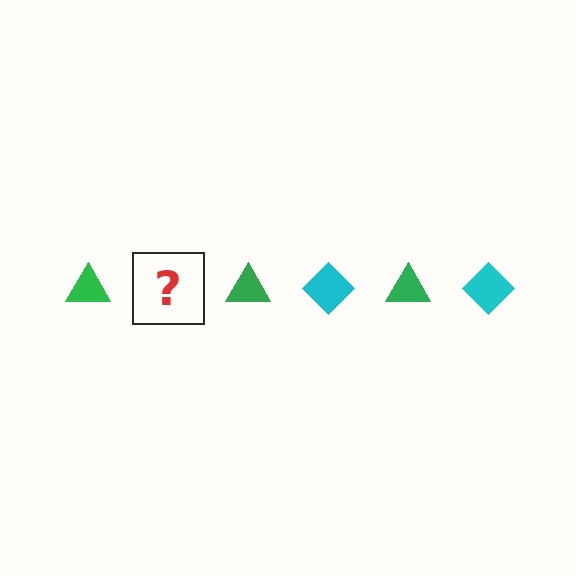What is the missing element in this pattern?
The missing element is a cyan diamond.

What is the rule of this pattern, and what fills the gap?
The rule is that the pattern alternates between green triangle and cyan diamond. The gap should be filled with a cyan diamond.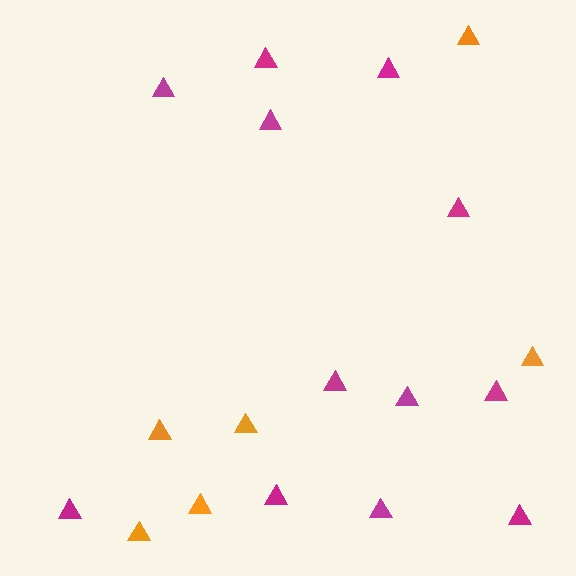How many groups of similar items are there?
There are 2 groups: one group of magenta triangles (12) and one group of orange triangles (6).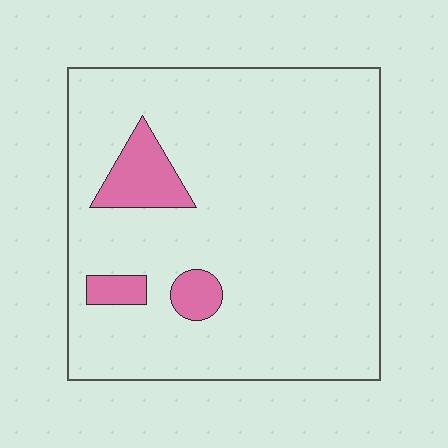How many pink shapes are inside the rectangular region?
3.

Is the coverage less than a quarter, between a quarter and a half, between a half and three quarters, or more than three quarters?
Less than a quarter.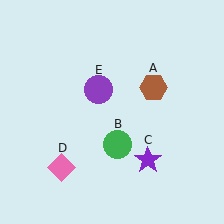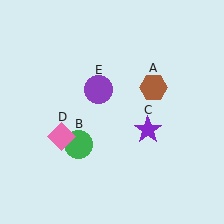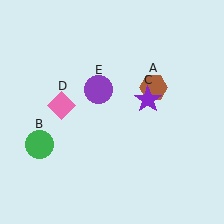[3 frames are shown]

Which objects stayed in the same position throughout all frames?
Brown hexagon (object A) and purple circle (object E) remained stationary.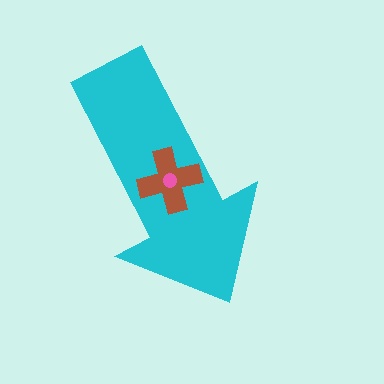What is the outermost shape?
The cyan arrow.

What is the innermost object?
The pink circle.